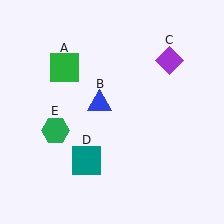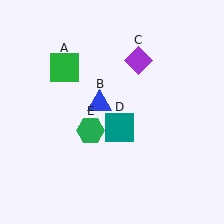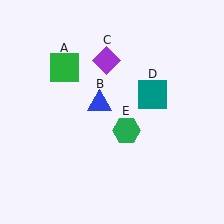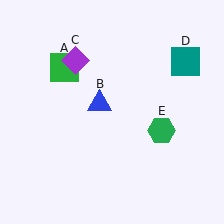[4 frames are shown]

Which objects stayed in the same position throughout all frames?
Green square (object A) and blue triangle (object B) remained stationary.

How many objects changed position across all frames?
3 objects changed position: purple diamond (object C), teal square (object D), green hexagon (object E).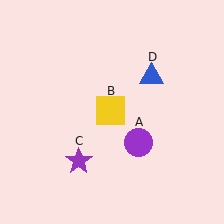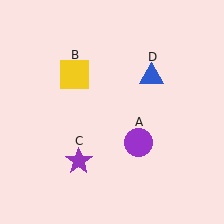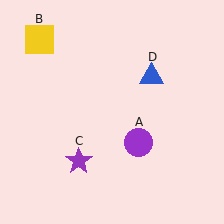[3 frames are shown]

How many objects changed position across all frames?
1 object changed position: yellow square (object B).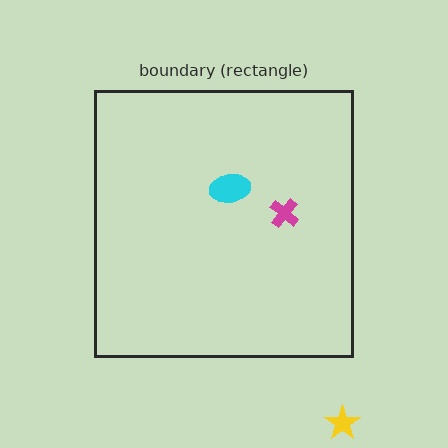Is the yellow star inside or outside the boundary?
Outside.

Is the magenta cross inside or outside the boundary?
Inside.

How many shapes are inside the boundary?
2 inside, 1 outside.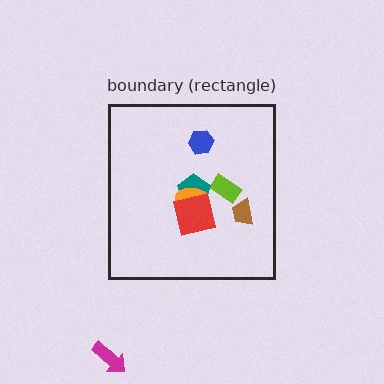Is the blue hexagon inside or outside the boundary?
Inside.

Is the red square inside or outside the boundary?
Inside.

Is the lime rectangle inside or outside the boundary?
Inside.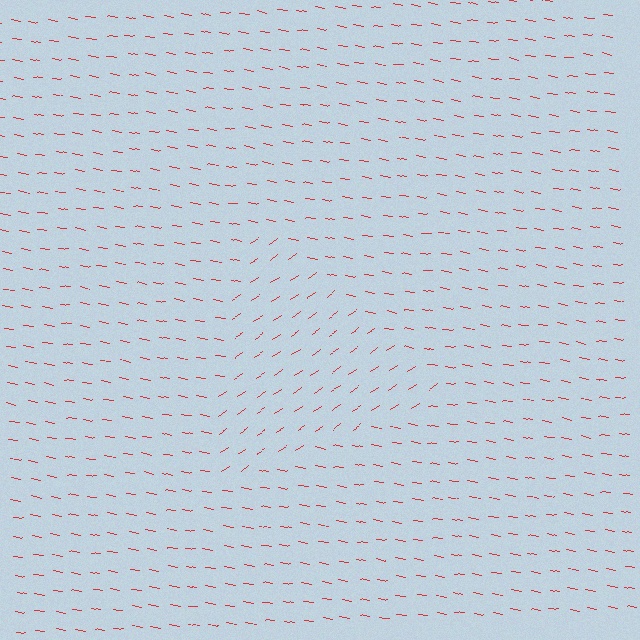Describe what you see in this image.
The image is filled with small red line segments. A triangle region in the image has lines oriented differently from the surrounding lines, creating a visible texture boundary.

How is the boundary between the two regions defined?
The boundary is defined purely by a change in line orientation (approximately 45 degrees difference). All lines are the same color and thickness.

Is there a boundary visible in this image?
Yes, there is a texture boundary formed by a change in line orientation.